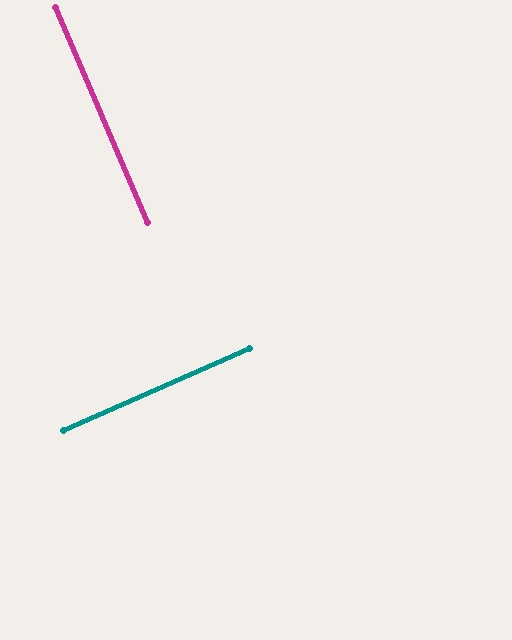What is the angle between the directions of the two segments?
Approximately 89 degrees.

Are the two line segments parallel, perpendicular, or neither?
Perpendicular — they meet at approximately 89°.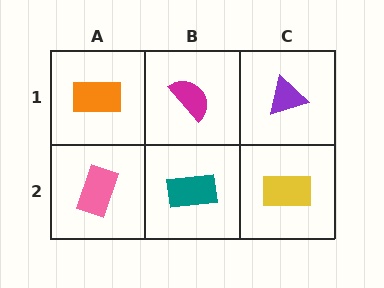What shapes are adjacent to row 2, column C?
A purple triangle (row 1, column C), a teal rectangle (row 2, column B).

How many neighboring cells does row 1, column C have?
2.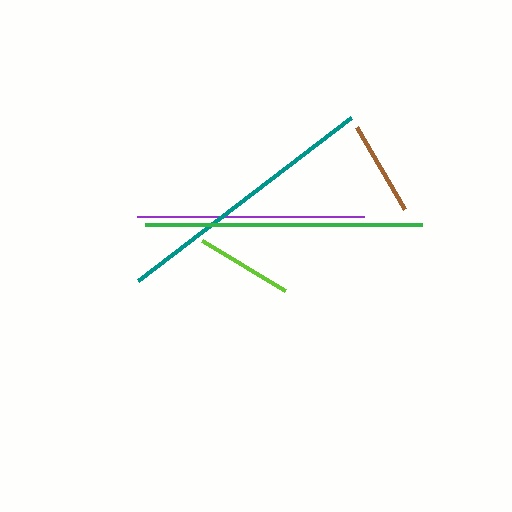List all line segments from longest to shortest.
From longest to shortest: green, teal, purple, lime, brown.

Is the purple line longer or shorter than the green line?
The green line is longer than the purple line.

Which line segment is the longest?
The green line is the longest at approximately 277 pixels.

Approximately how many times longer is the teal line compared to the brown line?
The teal line is approximately 2.8 times the length of the brown line.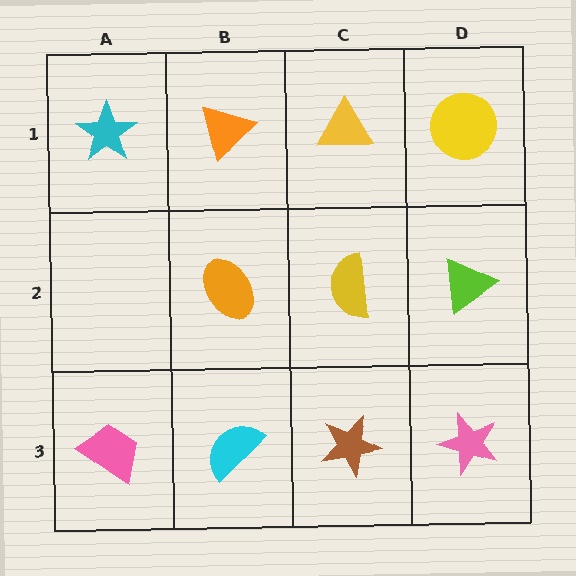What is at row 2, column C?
A yellow semicircle.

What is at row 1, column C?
A yellow triangle.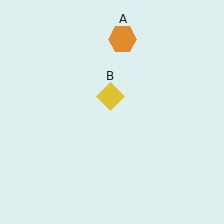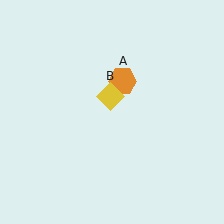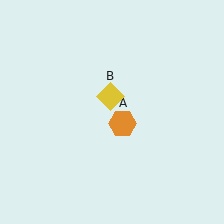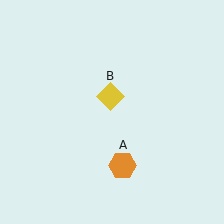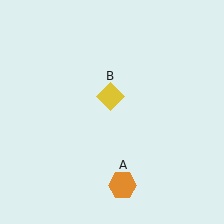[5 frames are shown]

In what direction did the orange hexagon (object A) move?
The orange hexagon (object A) moved down.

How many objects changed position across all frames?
1 object changed position: orange hexagon (object A).